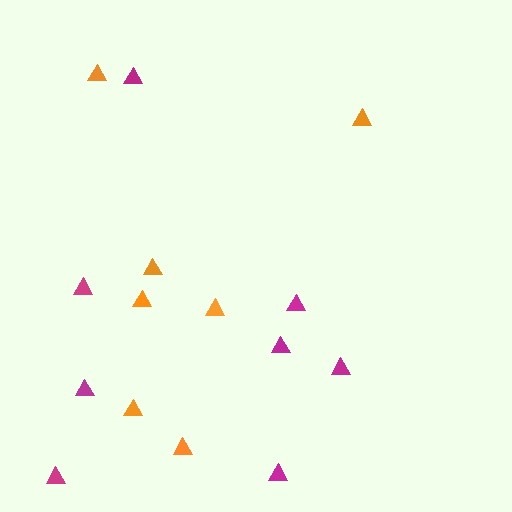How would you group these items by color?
There are 2 groups: one group of orange triangles (7) and one group of magenta triangles (8).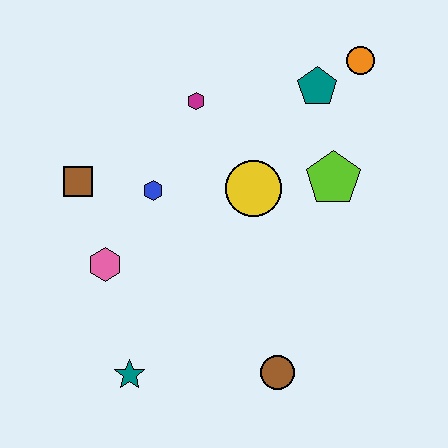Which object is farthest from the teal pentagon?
The teal star is farthest from the teal pentagon.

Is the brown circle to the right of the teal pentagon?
No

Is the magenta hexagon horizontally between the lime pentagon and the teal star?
Yes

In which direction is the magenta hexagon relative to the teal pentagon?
The magenta hexagon is to the left of the teal pentagon.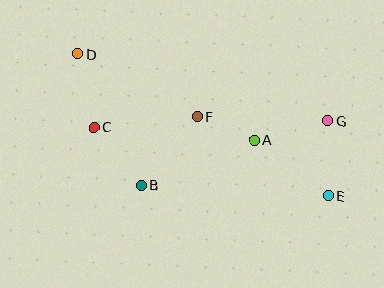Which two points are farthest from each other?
Points D and E are farthest from each other.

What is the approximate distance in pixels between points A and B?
The distance between A and B is approximately 122 pixels.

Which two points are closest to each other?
Points A and F are closest to each other.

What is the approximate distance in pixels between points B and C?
The distance between B and C is approximately 75 pixels.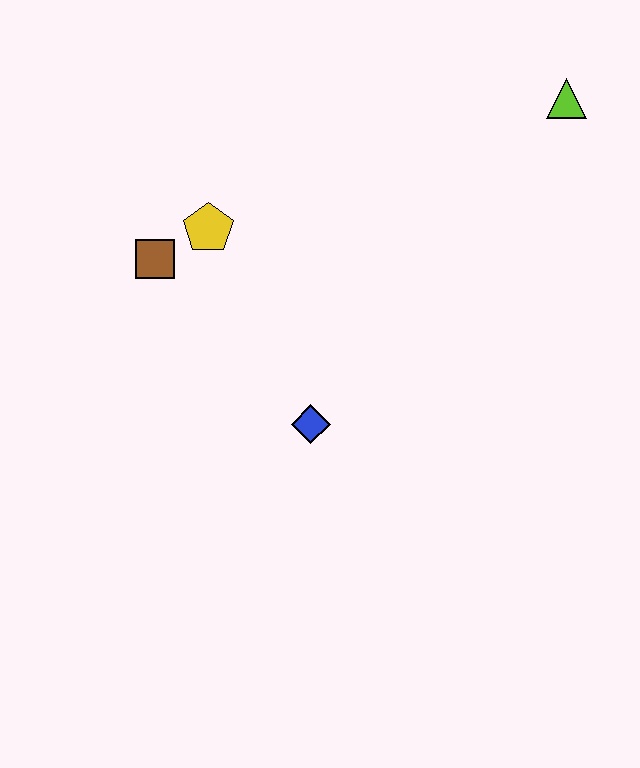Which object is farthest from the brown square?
The lime triangle is farthest from the brown square.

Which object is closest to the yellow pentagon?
The brown square is closest to the yellow pentagon.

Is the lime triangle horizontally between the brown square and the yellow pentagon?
No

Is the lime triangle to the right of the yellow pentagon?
Yes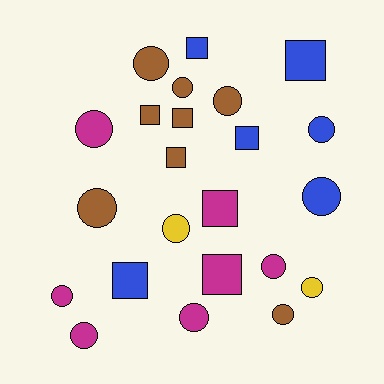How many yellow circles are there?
There are 2 yellow circles.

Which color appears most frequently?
Brown, with 8 objects.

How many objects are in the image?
There are 23 objects.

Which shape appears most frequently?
Circle, with 14 objects.